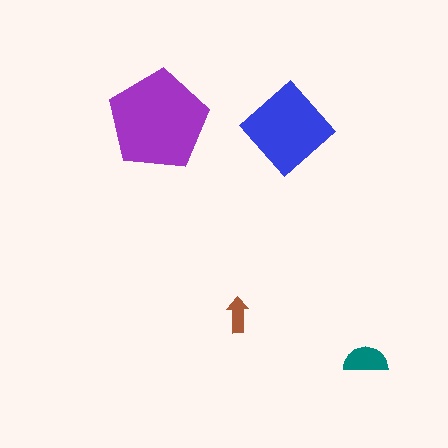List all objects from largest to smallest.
The purple pentagon, the blue diamond, the teal semicircle, the brown arrow.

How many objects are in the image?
There are 4 objects in the image.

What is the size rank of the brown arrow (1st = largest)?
4th.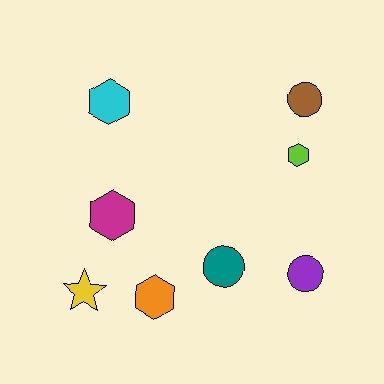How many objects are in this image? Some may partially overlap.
There are 8 objects.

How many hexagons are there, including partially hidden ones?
There are 4 hexagons.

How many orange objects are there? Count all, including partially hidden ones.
There is 1 orange object.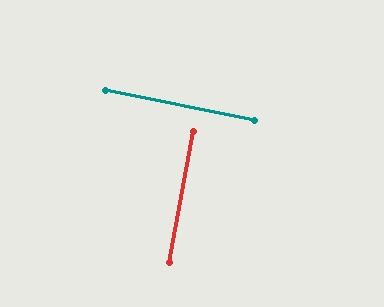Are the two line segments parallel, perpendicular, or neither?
Perpendicular — they meet at approximately 89°.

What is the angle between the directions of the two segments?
Approximately 89 degrees.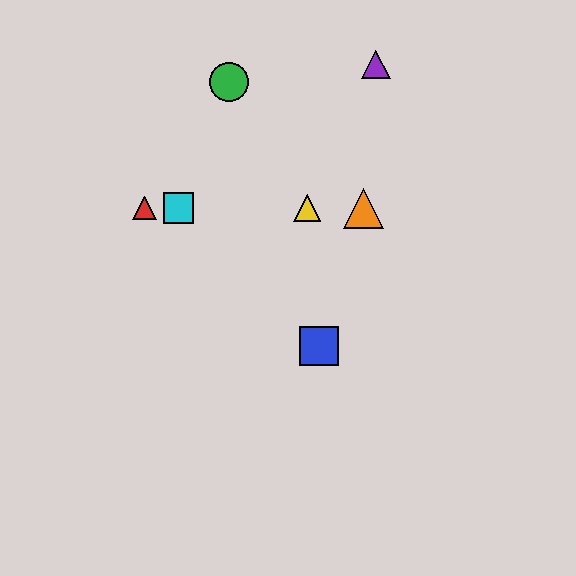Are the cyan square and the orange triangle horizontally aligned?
Yes, both are at y≈208.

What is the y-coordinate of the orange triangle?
The orange triangle is at y≈208.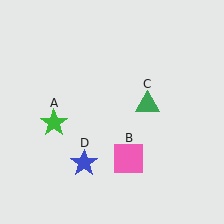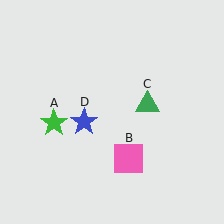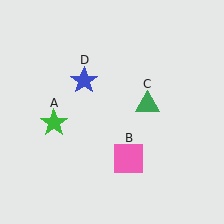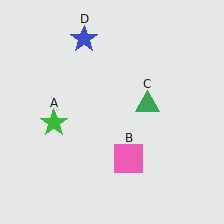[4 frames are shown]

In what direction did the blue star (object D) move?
The blue star (object D) moved up.